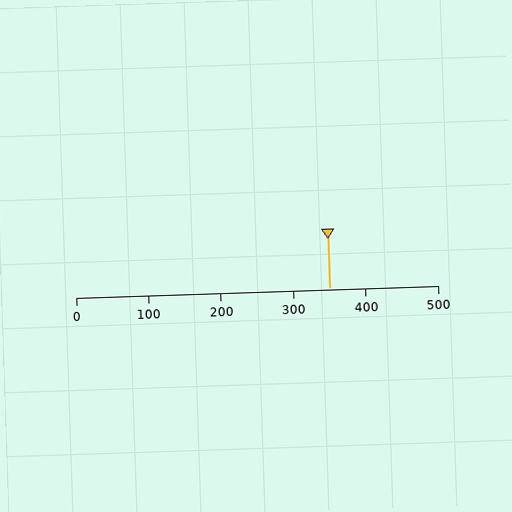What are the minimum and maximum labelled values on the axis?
The axis runs from 0 to 500.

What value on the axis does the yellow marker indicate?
The marker indicates approximately 350.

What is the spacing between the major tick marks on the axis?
The major ticks are spaced 100 apart.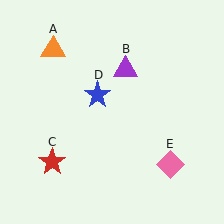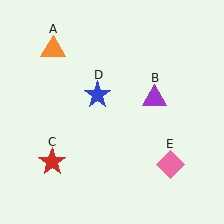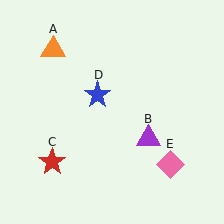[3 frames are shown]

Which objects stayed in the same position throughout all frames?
Orange triangle (object A) and red star (object C) and blue star (object D) and pink diamond (object E) remained stationary.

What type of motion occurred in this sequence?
The purple triangle (object B) rotated clockwise around the center of the scene.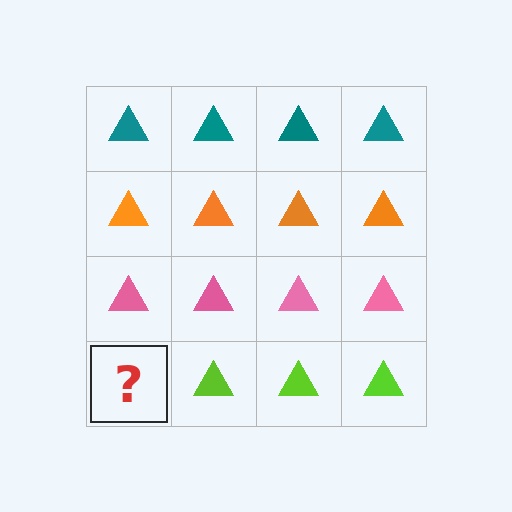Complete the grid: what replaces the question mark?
The question mark should be replaced with a lime triangle.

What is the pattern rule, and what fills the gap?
The rule is that each row has a consistent color. The gap should be filled with a lime triangle.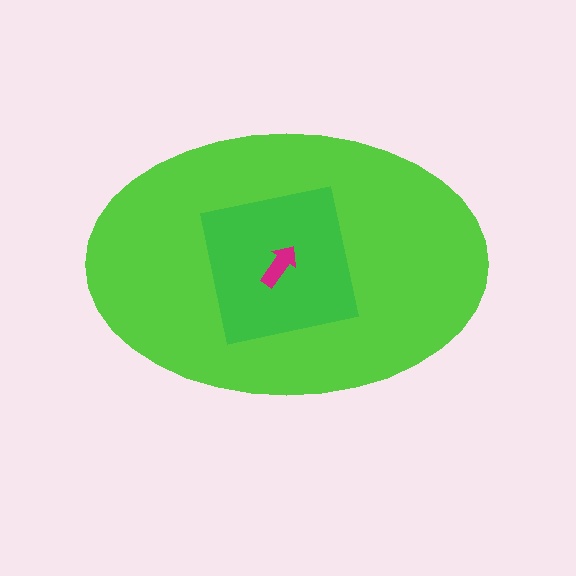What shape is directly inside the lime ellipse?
The green square.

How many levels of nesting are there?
3.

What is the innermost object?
The magenta arrow.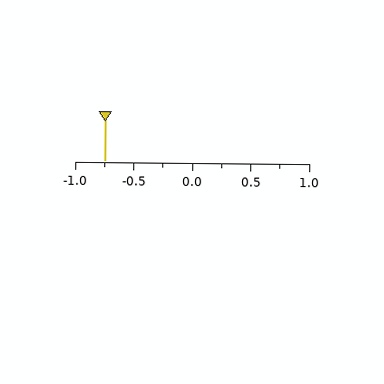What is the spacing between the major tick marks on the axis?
The major ticks are spaced 0.5 apart.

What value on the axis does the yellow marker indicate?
The marker indicates approximately -0.75.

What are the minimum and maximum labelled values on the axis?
The axis runs from -1.0 to 1.0.